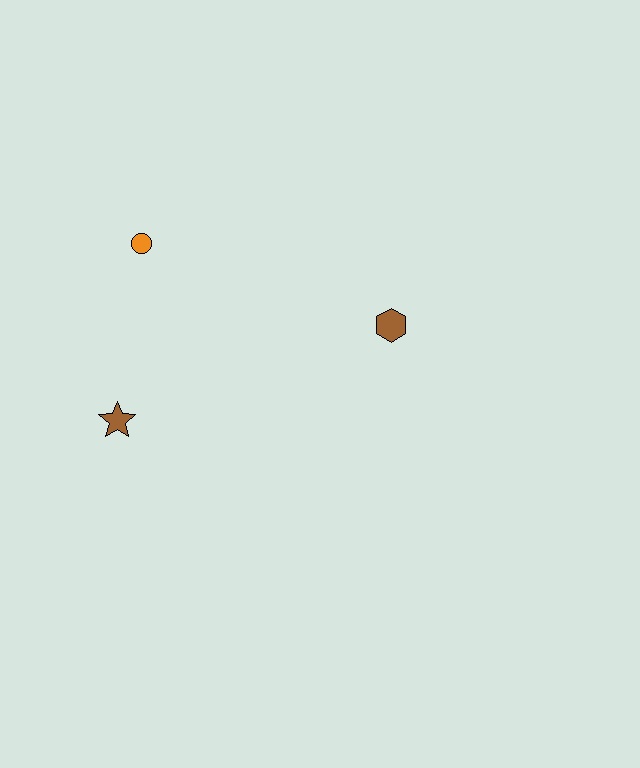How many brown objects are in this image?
There are 2 brown objects.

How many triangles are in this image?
There are no triangles.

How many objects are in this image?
There are 3 objects.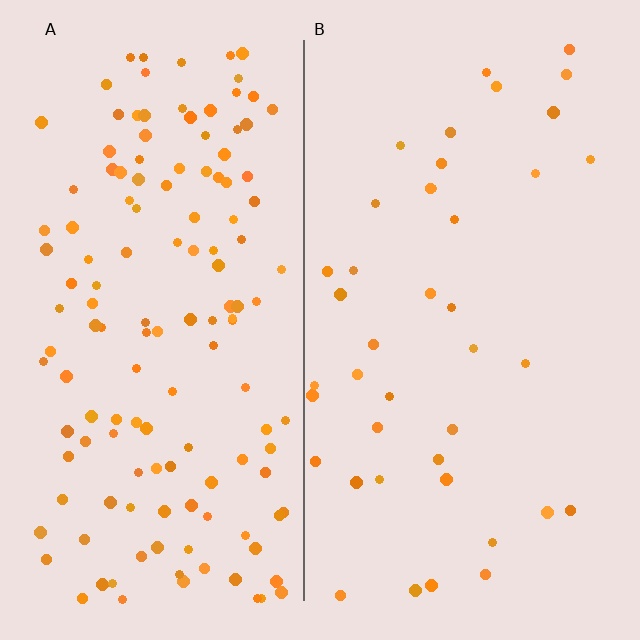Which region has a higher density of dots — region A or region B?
A (the left).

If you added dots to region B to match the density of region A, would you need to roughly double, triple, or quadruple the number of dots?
Approximately triple.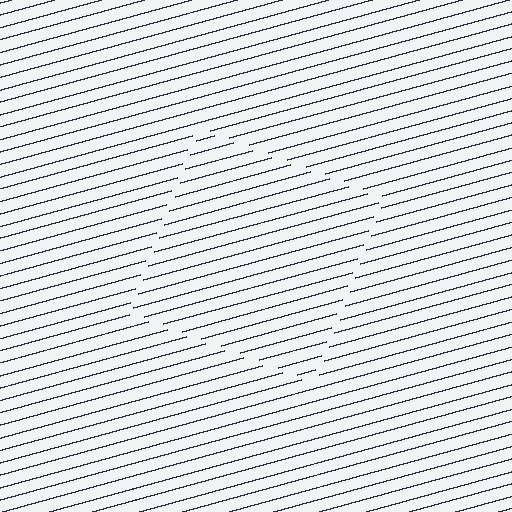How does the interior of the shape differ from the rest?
The interior of the shape contains the same grating, shifted by half a period — the contour is defined by the phase discontinuity where line-ends from the inner and outer gratings abut.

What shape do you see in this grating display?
An illusory square. The interior of the shape contains the same grating, shifted by half a period — the contour is defined by the phase discontinuity where line-ends from the inner and outer gratings abut.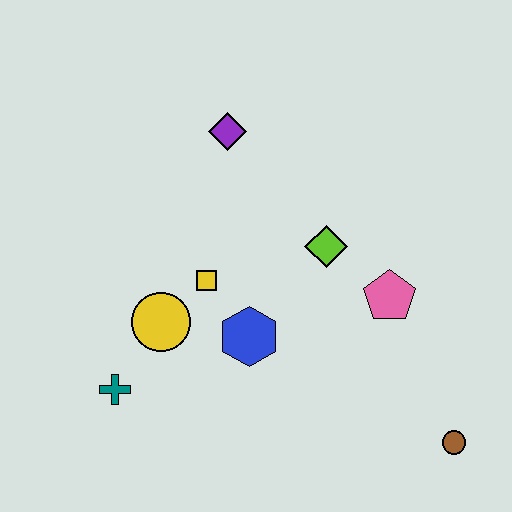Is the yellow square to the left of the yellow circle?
No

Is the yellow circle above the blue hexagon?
Yes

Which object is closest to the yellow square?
The yellow circle is closest to the yellow square.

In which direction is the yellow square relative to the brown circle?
The yellow square is to the left of the brown circle.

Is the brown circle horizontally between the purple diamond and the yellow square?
No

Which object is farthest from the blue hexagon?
The brown circle is farthest from the blue hexagon.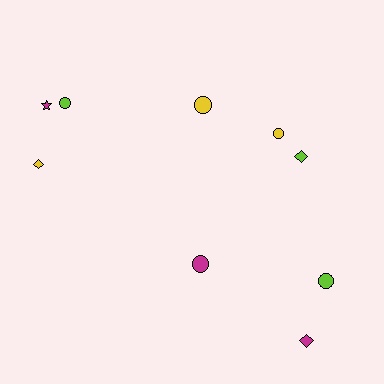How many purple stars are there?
There are no purple stars.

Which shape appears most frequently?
Circle, with 5 objects.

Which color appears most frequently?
Yellow, with 3 objects.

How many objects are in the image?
There are 9 objects.